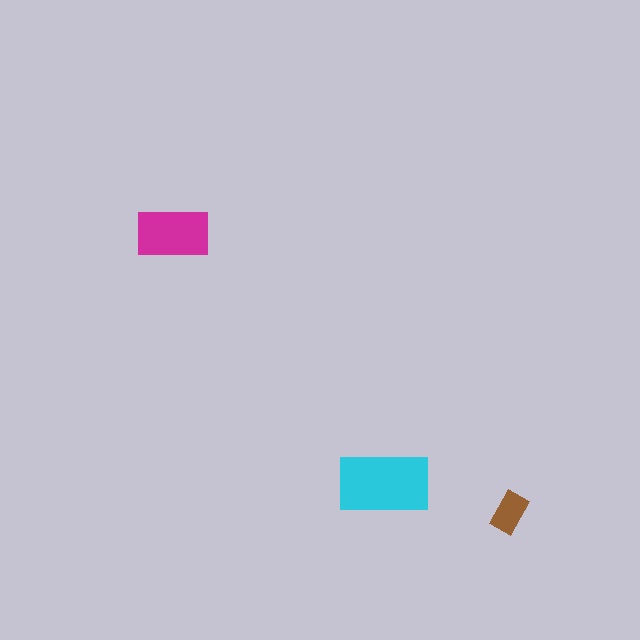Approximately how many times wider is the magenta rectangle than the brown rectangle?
About 2 times wider.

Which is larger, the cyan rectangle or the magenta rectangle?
The cyan one.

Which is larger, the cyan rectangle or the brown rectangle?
The cyan one.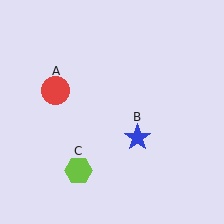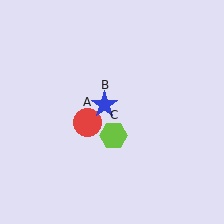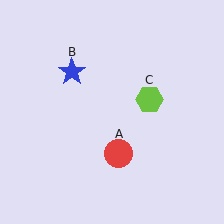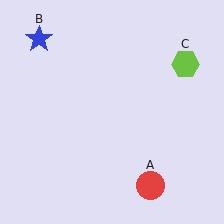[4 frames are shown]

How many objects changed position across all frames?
3 objects changed position: red circle (object A), blue star (object B), lime hexagon (object C).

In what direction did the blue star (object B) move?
The blue star (object B) moved up and to the left.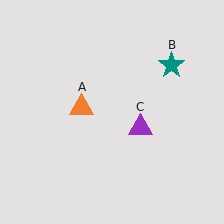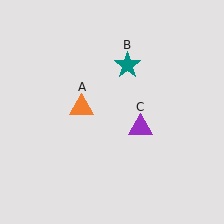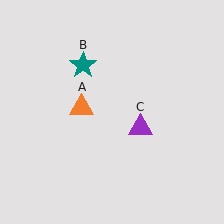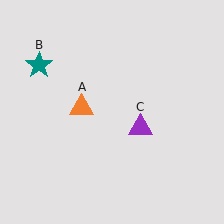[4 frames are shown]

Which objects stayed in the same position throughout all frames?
Orange triangle (object A) and purple triangle (object C) remained stationary.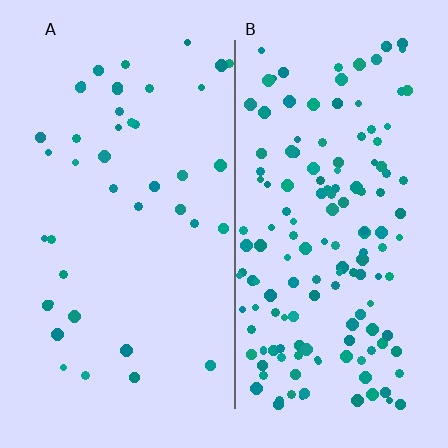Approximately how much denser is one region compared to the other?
Approximately 3.7× — region B over region A.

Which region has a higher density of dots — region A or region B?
B (the right).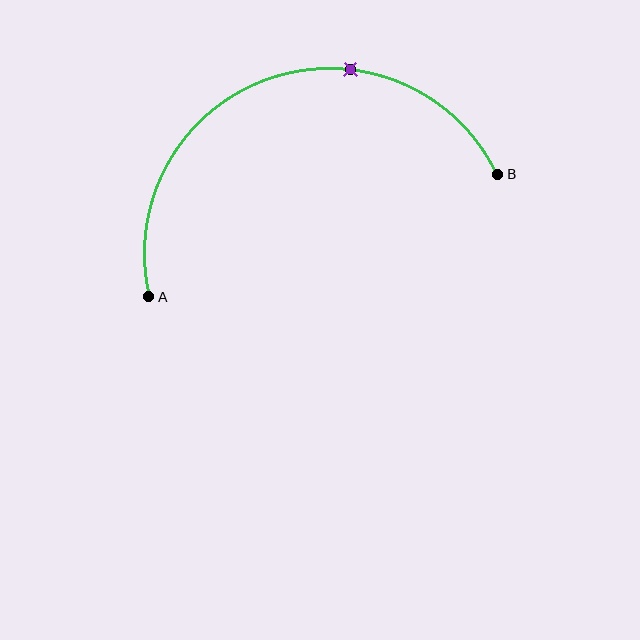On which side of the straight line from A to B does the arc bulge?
The arc bulges above the straight line connecting A and B.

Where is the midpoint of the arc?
The arc midpoint is the point on the curve farthest from the straight line joining A and B. It sits above that line.